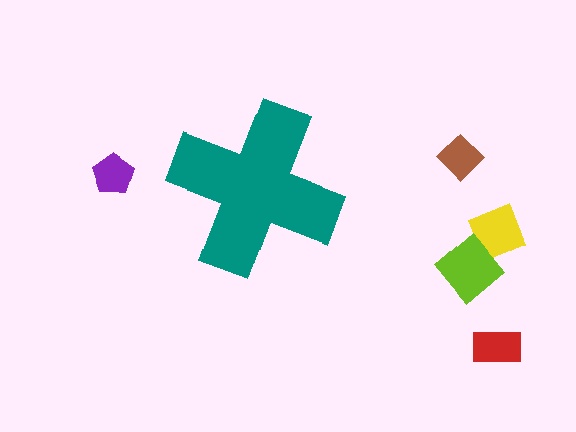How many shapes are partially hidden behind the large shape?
0 shapes are partially hidden.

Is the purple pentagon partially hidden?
No, the purple pentagon is fully visible.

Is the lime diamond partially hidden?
No, the lime diamond is fully visible.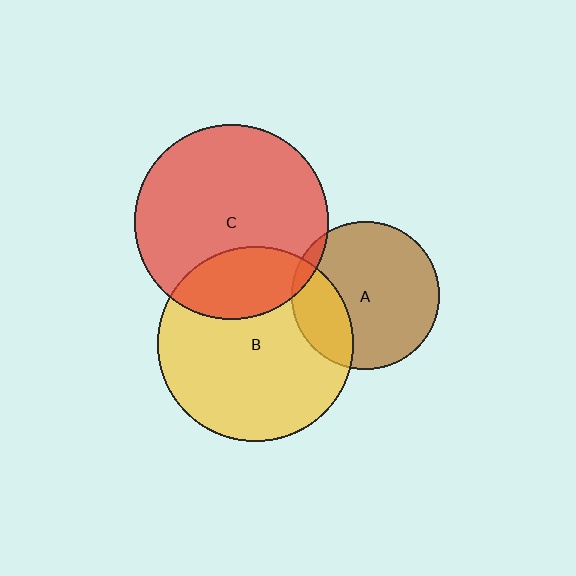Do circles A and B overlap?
Yes.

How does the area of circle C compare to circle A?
Approximately 1.7 times.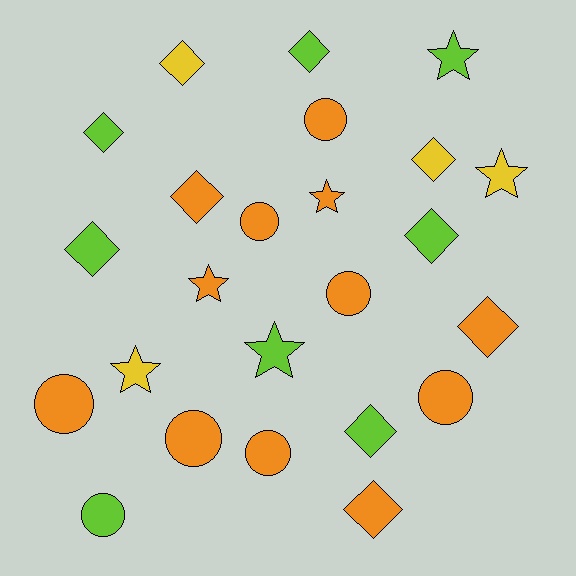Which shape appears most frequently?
Diamond, with 10 objects.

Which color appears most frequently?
Orange, with 12 objects.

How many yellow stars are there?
There are 2 yellow stars.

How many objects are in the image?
There are 24 objects.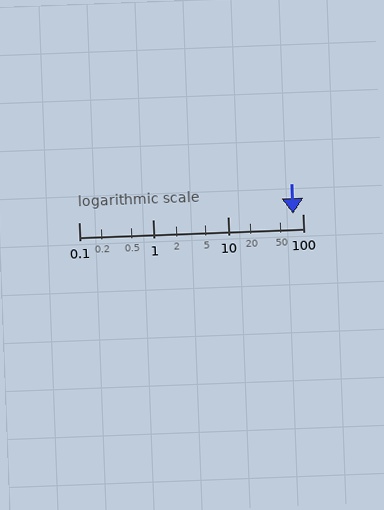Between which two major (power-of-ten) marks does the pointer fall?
The pointer is between 10 and 100.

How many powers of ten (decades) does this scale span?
The scale spans 3 decades, from 0.1 to 100.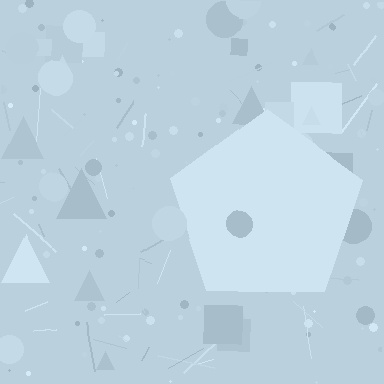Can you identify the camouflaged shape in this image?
The camouflaged shape is a pentagon.